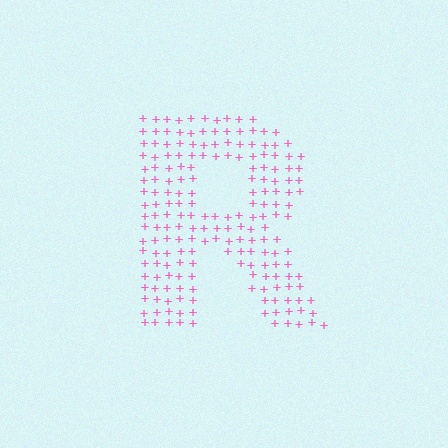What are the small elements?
The small elements are plus signs.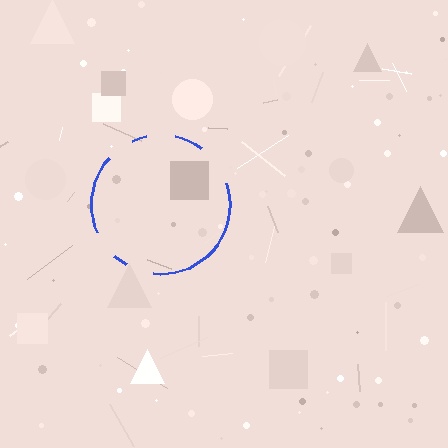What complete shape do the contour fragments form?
The contour fragments form a circle.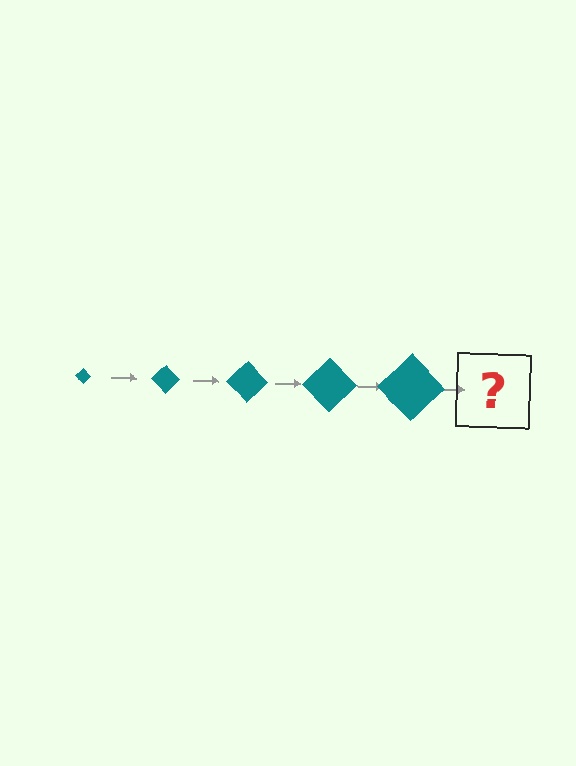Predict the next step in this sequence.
The next step is a teal diamond, larger than the previous one.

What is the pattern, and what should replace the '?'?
The pattern is that the diamond gets progressively larger each step. The '?' should be a teal diamond, larger than the previous one.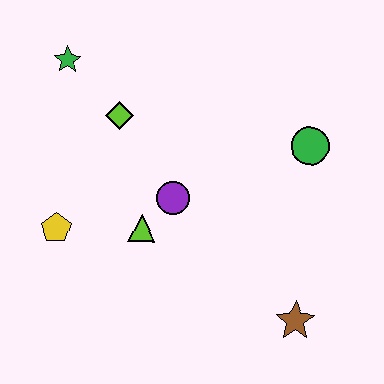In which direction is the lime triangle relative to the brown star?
The lime triangle is to the left of the brown star.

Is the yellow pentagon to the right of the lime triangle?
No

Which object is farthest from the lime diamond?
The brown star is farthest from the lime diamond.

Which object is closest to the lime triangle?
The purple circle is closest to the lime triangle.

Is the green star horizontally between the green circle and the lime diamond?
No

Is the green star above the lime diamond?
Yes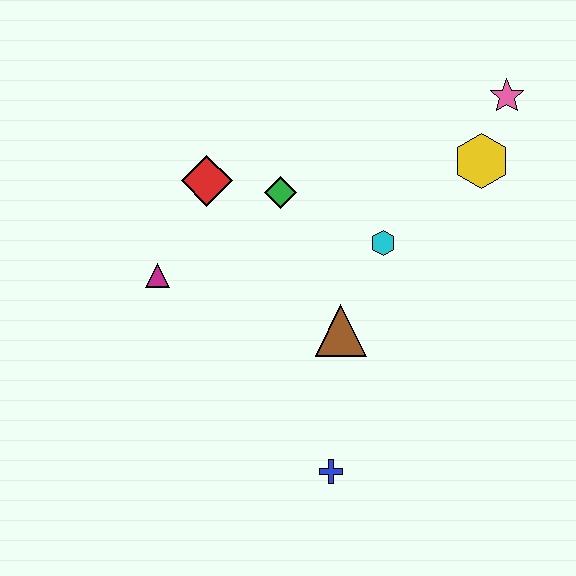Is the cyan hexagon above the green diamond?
No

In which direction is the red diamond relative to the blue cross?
The red diamond is above the blue cross.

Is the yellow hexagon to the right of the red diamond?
Yes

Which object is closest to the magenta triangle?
The red diamond is closest to the magenta triangle.